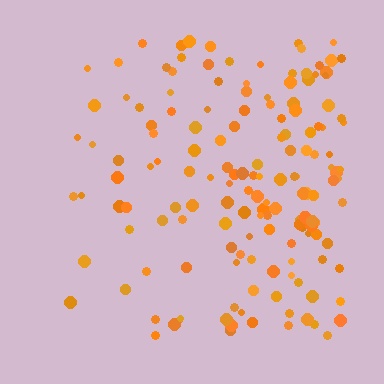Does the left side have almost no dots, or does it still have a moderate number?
Still a moderate number, just noticeably fewer than the right.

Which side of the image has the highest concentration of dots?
The right.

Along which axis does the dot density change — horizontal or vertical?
Horizontal.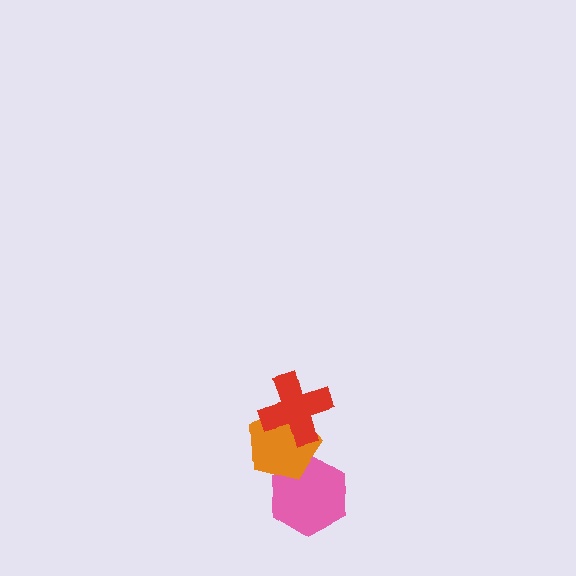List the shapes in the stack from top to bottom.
From top to bottom: the red cross, the orange pentagon, the pink hexagon.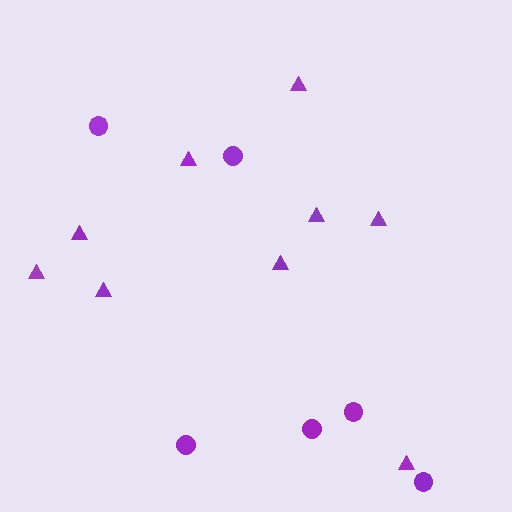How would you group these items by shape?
There are 2 groups: one group of triangles (9) and one group of circles (6).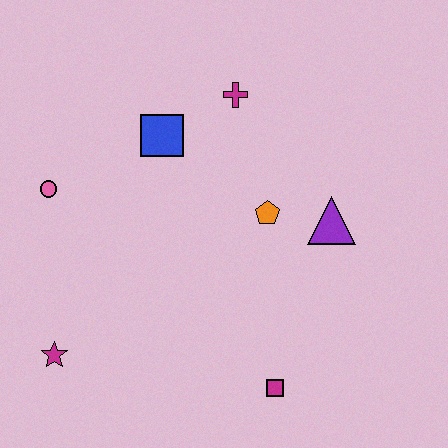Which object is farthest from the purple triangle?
The magenta star is farthest from the purple triangle.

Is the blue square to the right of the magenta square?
No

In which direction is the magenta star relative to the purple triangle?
The magenta star is to the left of the purple triangle.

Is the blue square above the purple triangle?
Yes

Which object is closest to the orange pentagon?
The purple triangle is closest to the orange pentagon.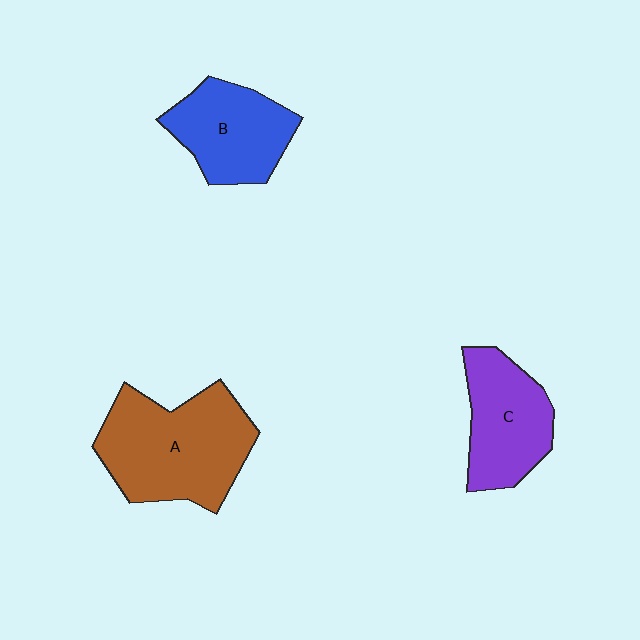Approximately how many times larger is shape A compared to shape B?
Approximately 1.5 times.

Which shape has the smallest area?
Shape C (purple).